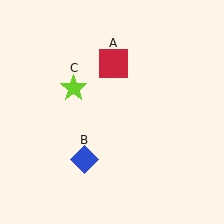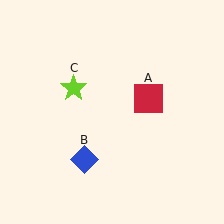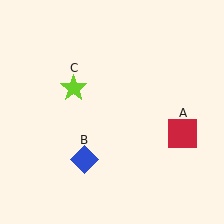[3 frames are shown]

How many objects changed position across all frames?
1 object changed position: red square (object A).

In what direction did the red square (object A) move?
The red square (object A) moved down and to the right.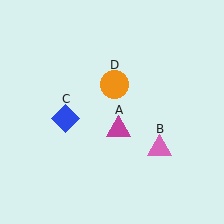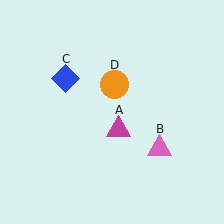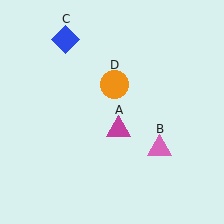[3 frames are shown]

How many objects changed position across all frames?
1 object changed position: blue diamond (object C).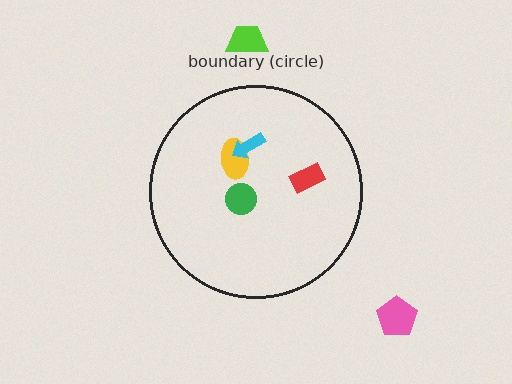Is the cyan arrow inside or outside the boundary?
Inside.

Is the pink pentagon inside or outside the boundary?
Outside.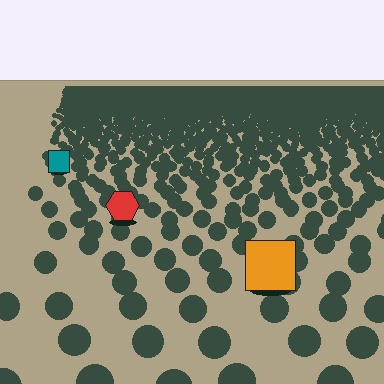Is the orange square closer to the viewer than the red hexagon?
Yes. The orange square is closer — you can tell from the texture gradient: the ground texture is coarser near it.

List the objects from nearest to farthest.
From nearest to farthest: the orange square, the red hexagon, the teal square.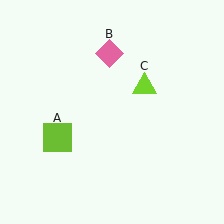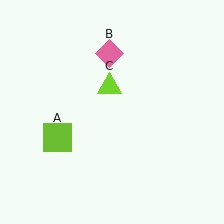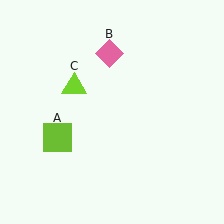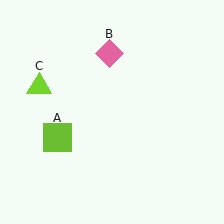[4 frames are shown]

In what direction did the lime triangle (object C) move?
The lime triangle (object C) moved left.